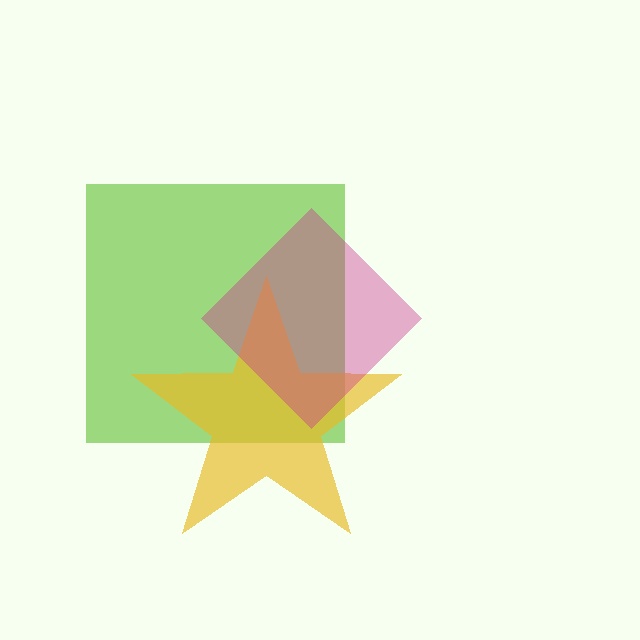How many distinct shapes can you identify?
There are 3 distinct shapes: a lime square, a yellow star, a magenta diamond.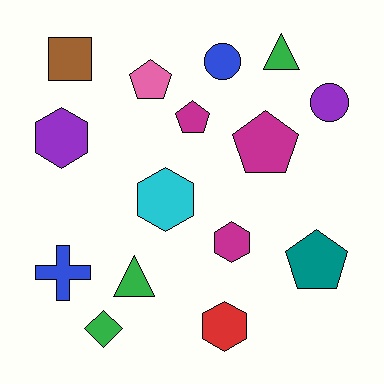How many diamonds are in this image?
There is 1 diamond.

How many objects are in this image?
There are 15 objects.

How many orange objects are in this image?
There are no orange objects.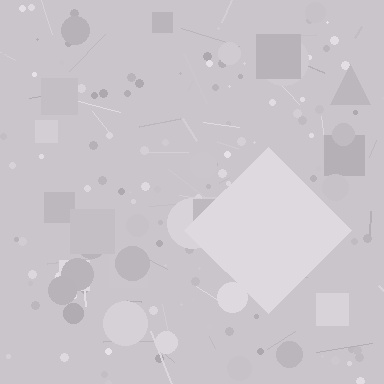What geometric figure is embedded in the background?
A diamond is embedded in the background.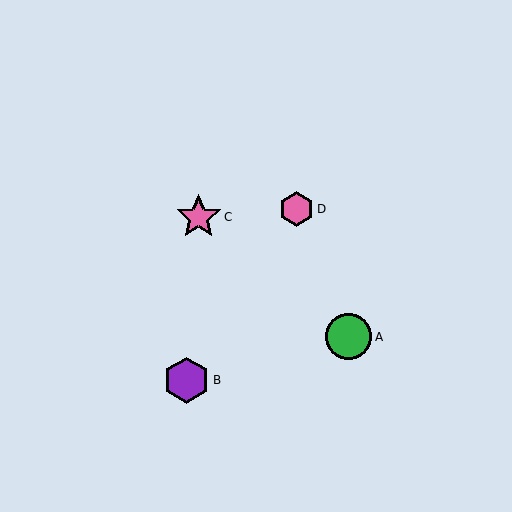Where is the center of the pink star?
The center of the pink star is at (199, 217).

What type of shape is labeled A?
Shape A is a green circle.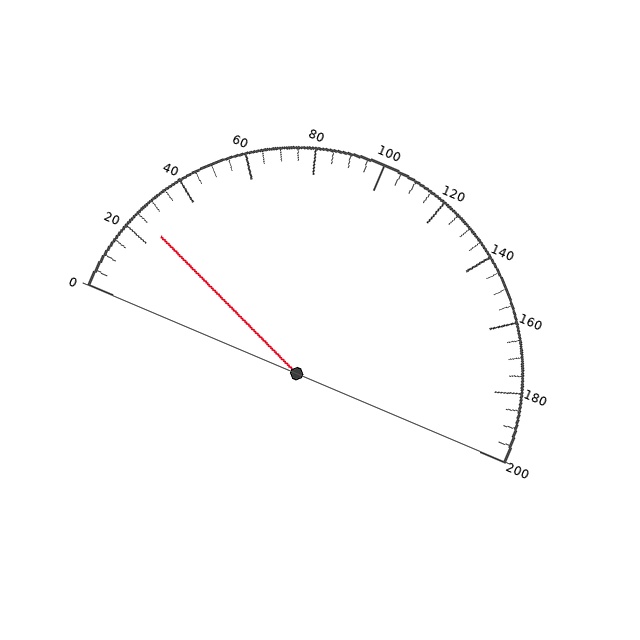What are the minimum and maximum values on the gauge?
The gauge ranges from 0 to 200.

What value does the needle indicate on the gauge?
The needle indicates approximately 25.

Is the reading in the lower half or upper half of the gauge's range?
The reading is in the lower half of the range (0 to 200).